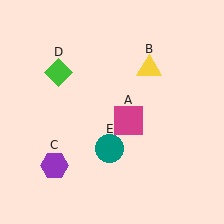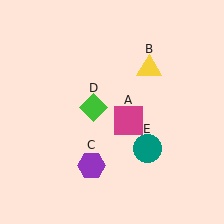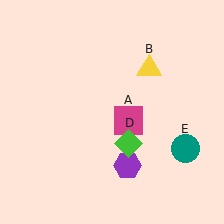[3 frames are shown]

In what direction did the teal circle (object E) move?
The teal circle (object E) moved right.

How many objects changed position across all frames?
3 objects changed position: purple hexagon (object C), green diamond (object D), teal circle (object E).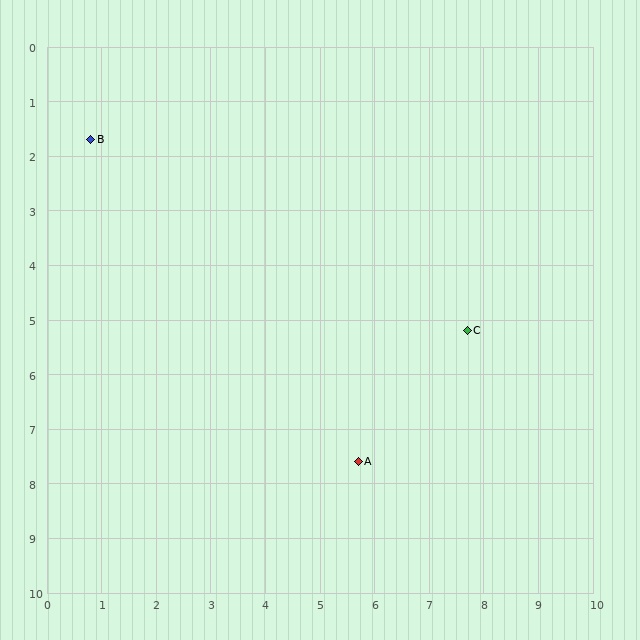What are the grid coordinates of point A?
Point A is at approximately (5.7, 7.6).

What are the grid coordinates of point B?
Point B is at approximately (0.8, 1.7).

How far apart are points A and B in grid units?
Points A and B are about 7.7 grid units apart.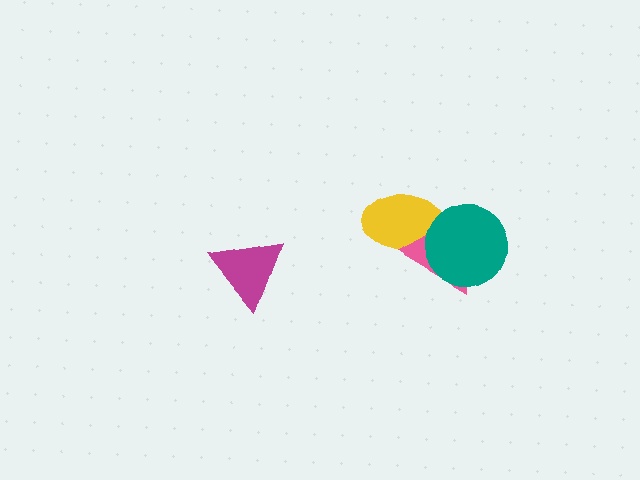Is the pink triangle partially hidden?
Yes, it is partially covered by another shape.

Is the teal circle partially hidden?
No, no other shape covers it.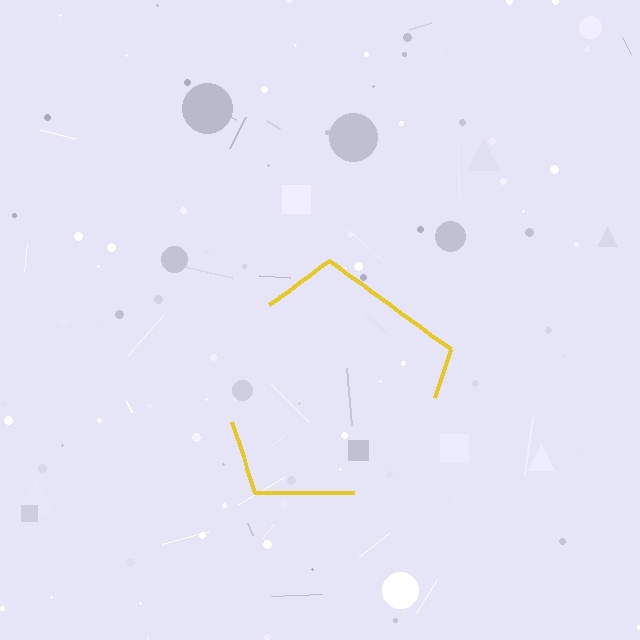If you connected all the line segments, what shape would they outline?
They would outline a pentagon.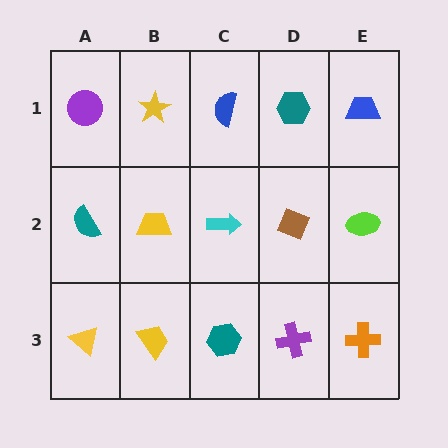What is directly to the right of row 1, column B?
A blue semicircle.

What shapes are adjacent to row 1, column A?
A teal semicircle (row 2, column A), a yellow star (row 1, column B).